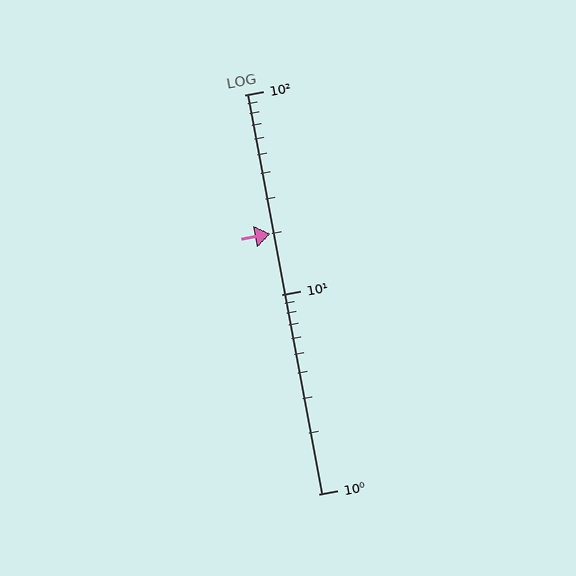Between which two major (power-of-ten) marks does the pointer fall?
The pointer is between 10 and 100.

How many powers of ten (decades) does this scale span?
The scale spans 2 decades, from 1 to 100.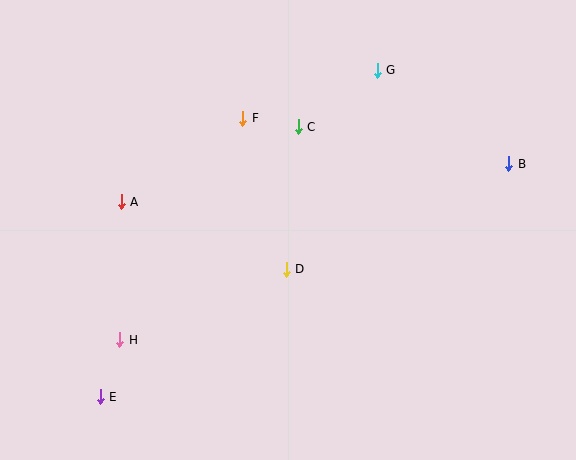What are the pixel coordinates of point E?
Point E is at (100, 397).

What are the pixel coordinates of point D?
Point D is at (286, 269).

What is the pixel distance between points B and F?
The distance between B and F is 270 pixels.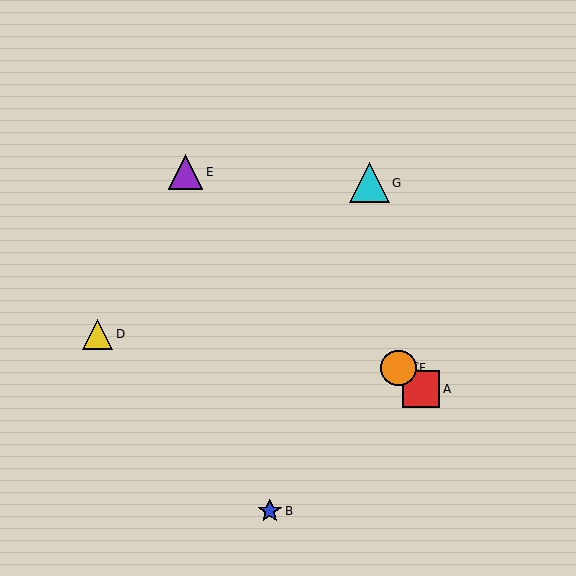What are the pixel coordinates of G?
Object G is at (369, 183).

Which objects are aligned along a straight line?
Objects A, C, E, F are aligned along a straight line.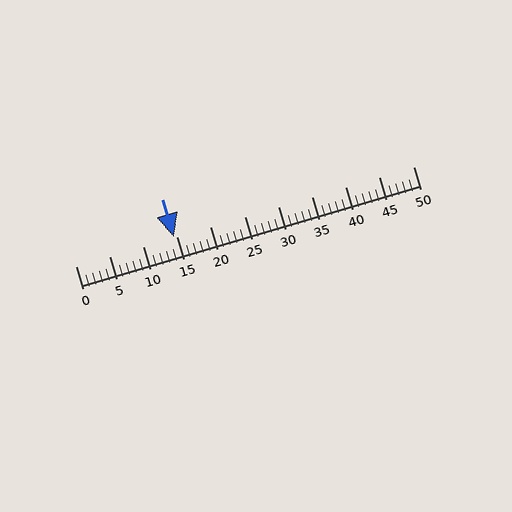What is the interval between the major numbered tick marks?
The major tick marks are spaced 5 units apart.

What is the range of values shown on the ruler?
The ruler shows values from 0 to 50.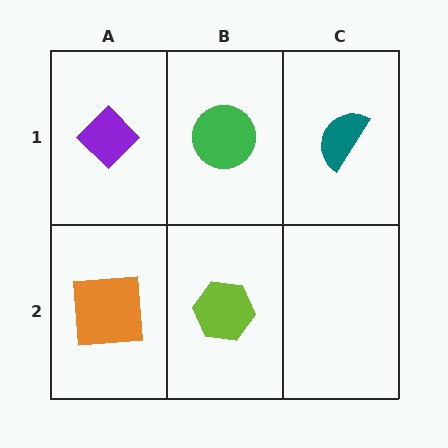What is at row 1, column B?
A green circle.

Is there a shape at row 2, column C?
No, that cell is empty.